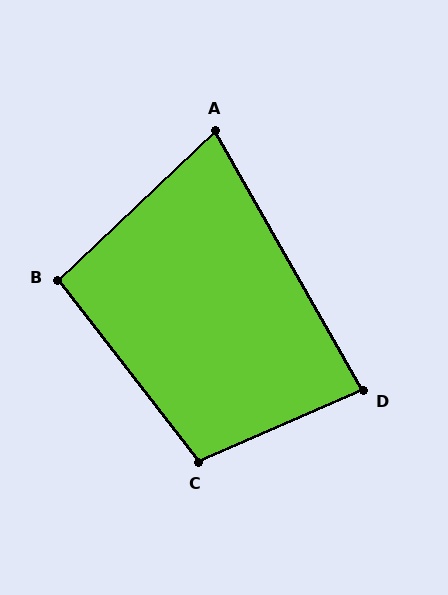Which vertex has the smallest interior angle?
A, at approximately 76 degrees.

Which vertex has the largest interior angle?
C, at approximately 104 degrees.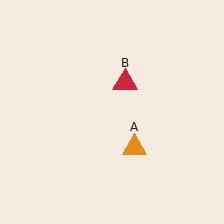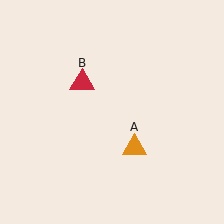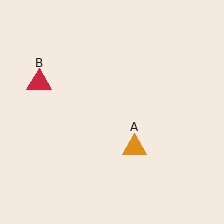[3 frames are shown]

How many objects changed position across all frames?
1 object changed position: red triangle (object B).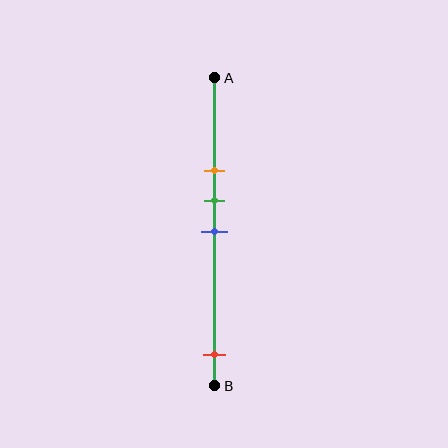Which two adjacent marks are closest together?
The green and blue marks are the closest adjacent pair.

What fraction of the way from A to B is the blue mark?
The blue mark is approximately 50% (0.5) of the way from A to B.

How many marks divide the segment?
There are 4 marks dividing the segment.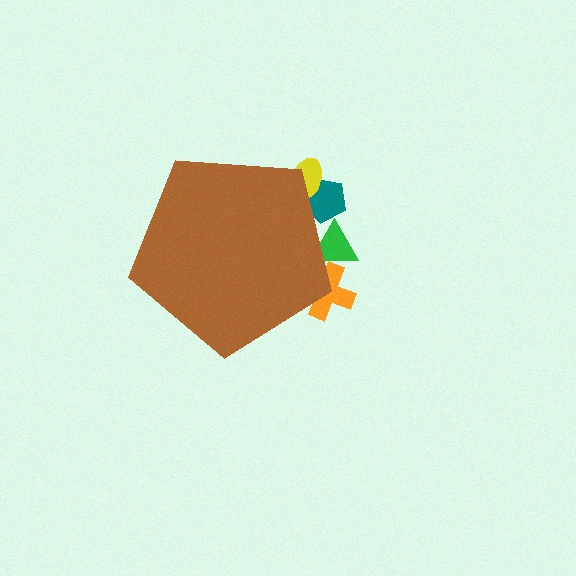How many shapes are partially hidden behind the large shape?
4 shapes are partially hidden.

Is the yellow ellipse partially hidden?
Yes, the yellow ellipse is partially hidden behind the brown pentagon.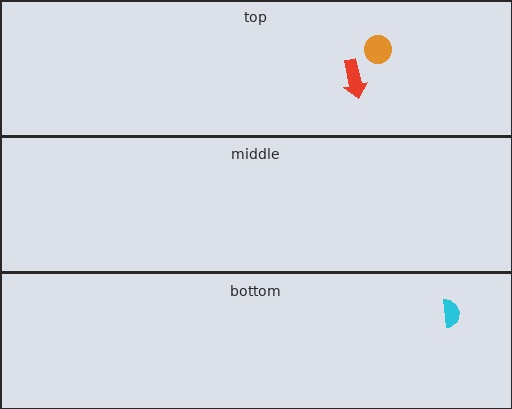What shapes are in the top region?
The red arrow, the orange circle.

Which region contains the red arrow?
The top region.